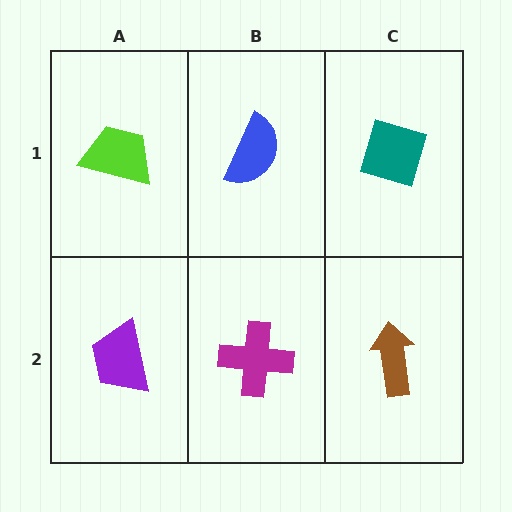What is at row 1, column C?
A teal diamond.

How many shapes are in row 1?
3 shapes.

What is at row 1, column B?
A blue semicircle.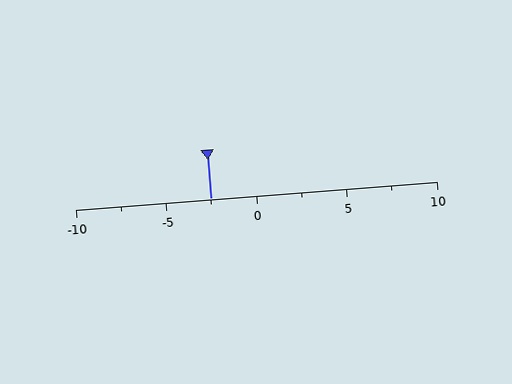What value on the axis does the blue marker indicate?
The marker indicates approximately -2.5.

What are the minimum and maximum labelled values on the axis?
The axis runs from -10 to 10.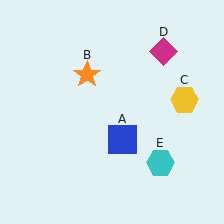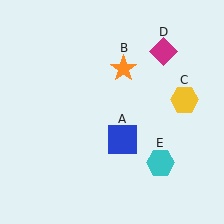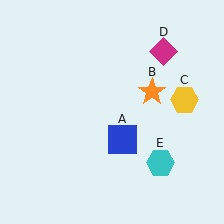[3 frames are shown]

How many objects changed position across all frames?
1 object changed position: orange star (object B).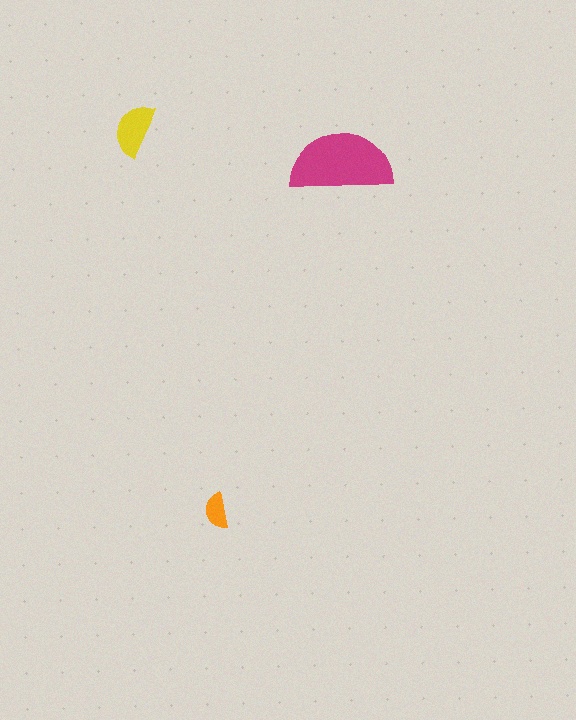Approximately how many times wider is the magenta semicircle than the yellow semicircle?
About 2 times wider.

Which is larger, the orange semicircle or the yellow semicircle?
The yellow one.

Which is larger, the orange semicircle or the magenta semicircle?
The magenta one.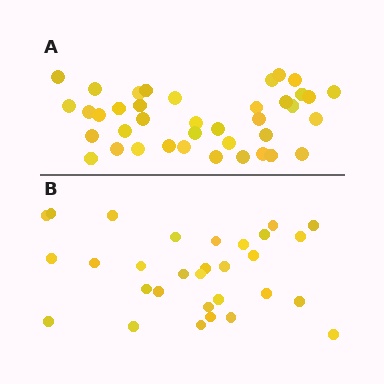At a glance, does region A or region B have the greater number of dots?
Region A (the top region) has more dots.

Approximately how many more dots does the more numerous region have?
Region A has roughly 8 or so more dots than region B.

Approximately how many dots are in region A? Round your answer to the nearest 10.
About 40 dots. (The exact count is 39, which rounds to 40.)